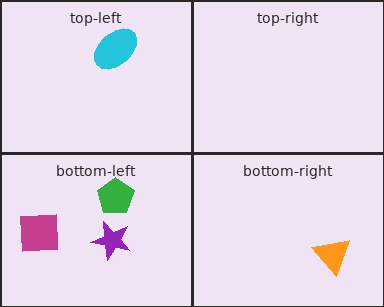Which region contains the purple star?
The bottom-left region.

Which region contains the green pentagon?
The bottom-left region.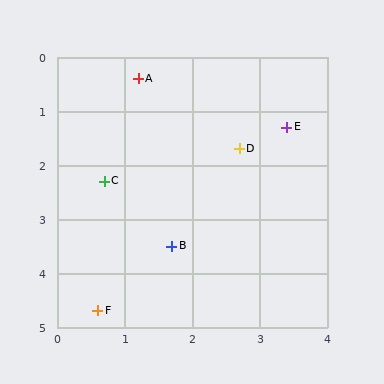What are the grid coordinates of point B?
Point B is at approximately (1.7, 3.5).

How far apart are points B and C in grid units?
Points B and C are about 1.6 grid units apart.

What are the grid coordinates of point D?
Point D is at approximately (2.7, 1.7).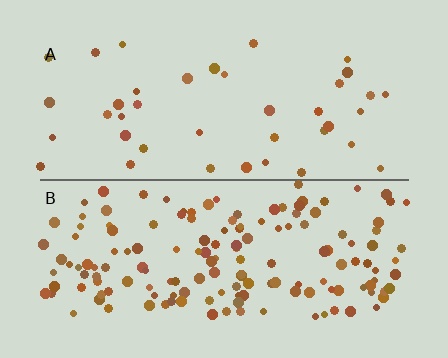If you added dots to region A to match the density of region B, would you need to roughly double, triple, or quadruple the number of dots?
Approximately quadruple.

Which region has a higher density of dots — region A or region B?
B (the bottom).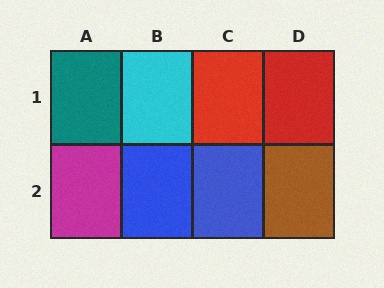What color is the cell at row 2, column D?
Brown.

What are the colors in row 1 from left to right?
Teal, cyan, red, red.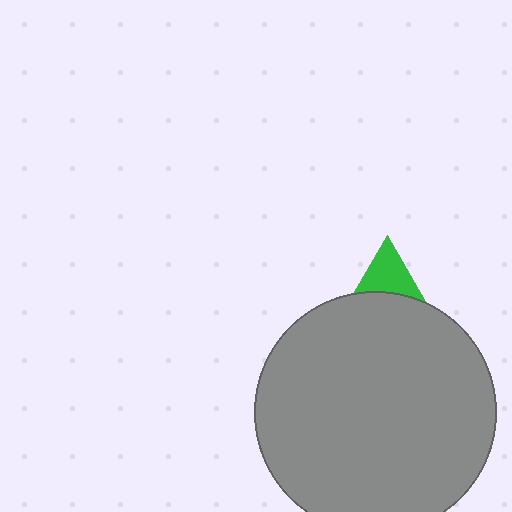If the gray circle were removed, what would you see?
You would see the complete green triangle.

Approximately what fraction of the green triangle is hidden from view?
Roughly 70% of the green triangle is hidden behind the gray circle.